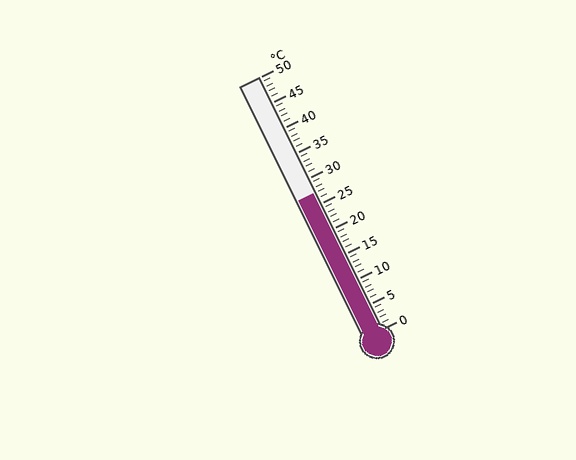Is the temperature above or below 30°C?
The temperature is below 30°C.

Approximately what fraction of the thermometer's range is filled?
The thermometer is filled to approximately 55% of its range.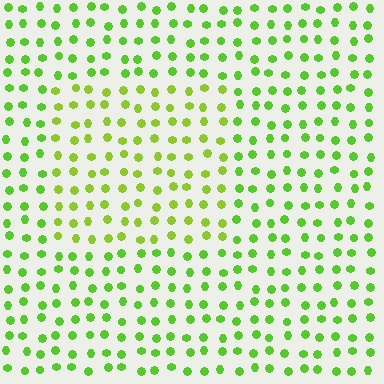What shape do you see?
I see a rectangle.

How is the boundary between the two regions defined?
The boundary is defined purely by a slight shift in hue (about 21 degrees). Spacing, size, and orientation are identical on both sides.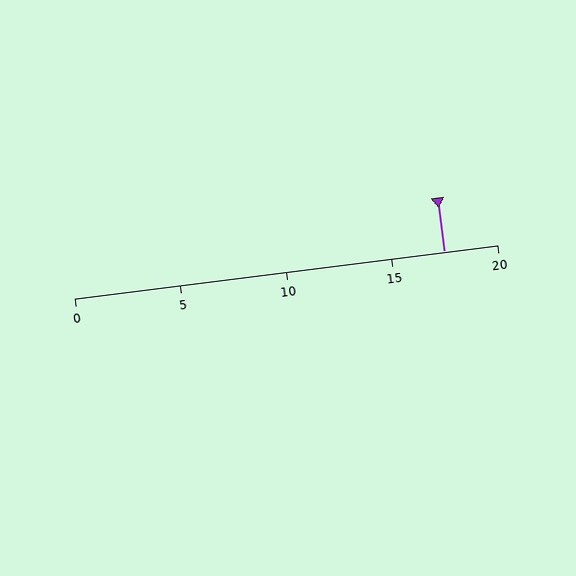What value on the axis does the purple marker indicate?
The marker indicates approximately 17.5.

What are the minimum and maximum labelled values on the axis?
The axis runs from 0 to 20.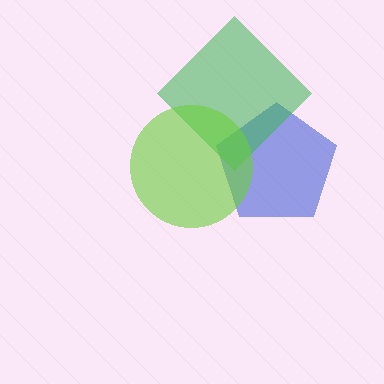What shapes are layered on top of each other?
The layered shapes are: a blue pentagon, a green diamond, a lime circle.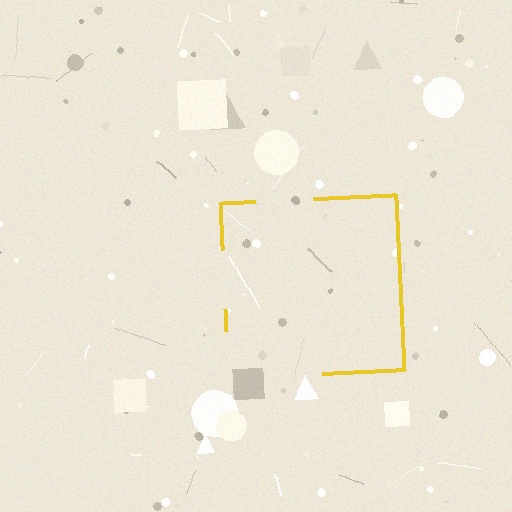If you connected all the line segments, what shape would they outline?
They would outline a square.